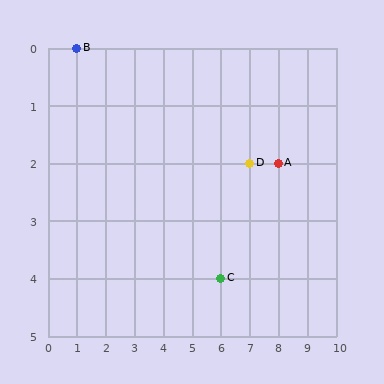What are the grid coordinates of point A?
Point A is at grid coordinates (8, 2).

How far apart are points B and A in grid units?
Points B and A are 7 columns and 2 rows apart (about 7.3 grid units diagonally).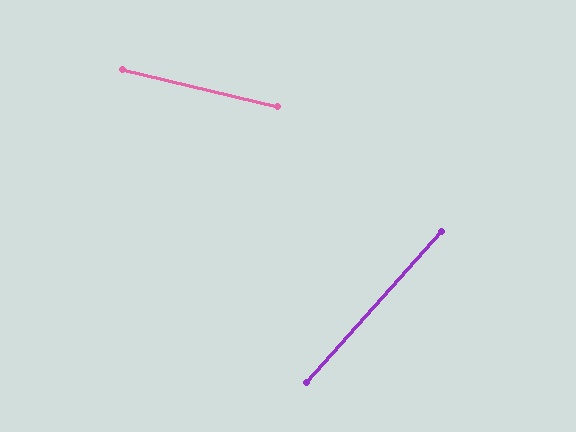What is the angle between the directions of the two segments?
Approximately 62 degrees.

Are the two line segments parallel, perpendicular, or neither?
Neither parallel nor perpendicular — they differ by about 62°.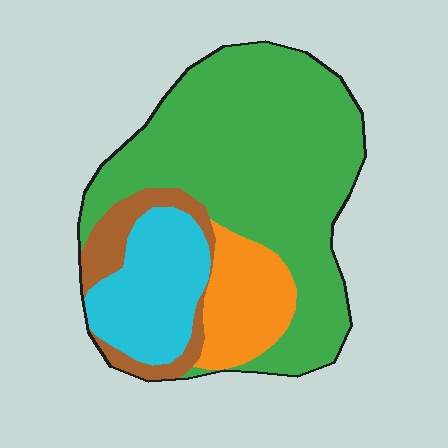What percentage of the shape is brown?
Brown takes up about one tenth (1/10) of the shape.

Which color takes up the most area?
Green, at roughly 60%.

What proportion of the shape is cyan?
Cyan covers around 20% of the shape.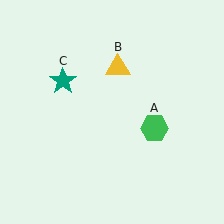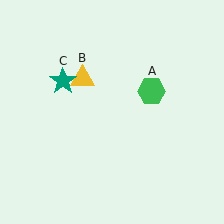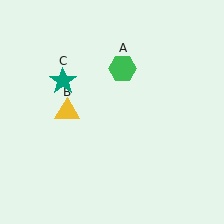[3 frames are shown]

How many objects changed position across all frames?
2 objects changed position: green hexagon (object A), yellow triangle (object B).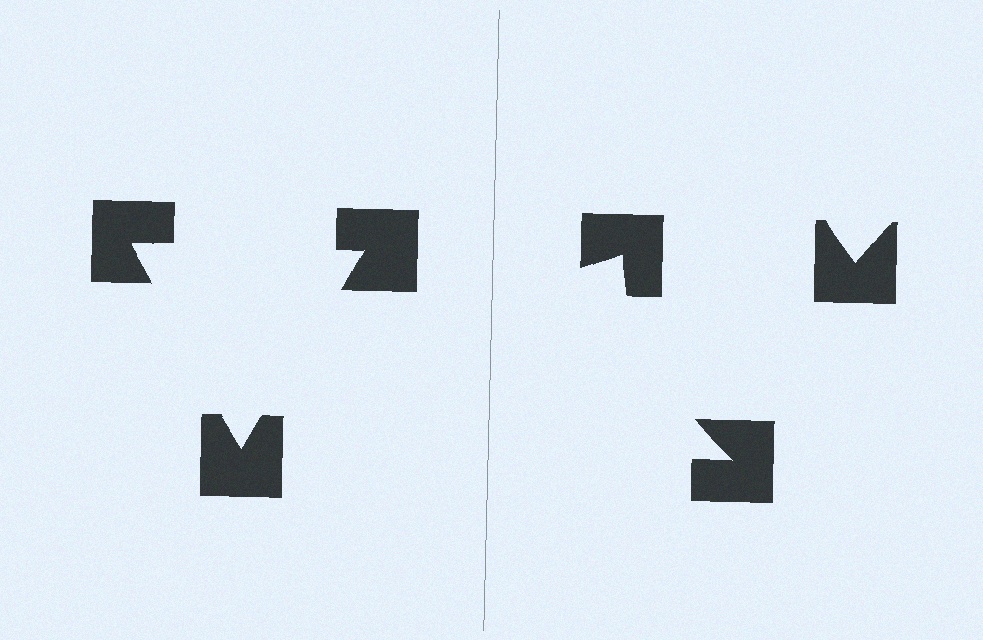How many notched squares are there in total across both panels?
6 — 3 on each side.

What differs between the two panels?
The notched squares are positioned identically on both sides; only the wedge orientations differ. On the left they align to a triangle; on the right they are misaligned.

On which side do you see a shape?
An illusory triangle appears on the left side. On the right side the wedge cuts are rotated, so no coherent shape forms.